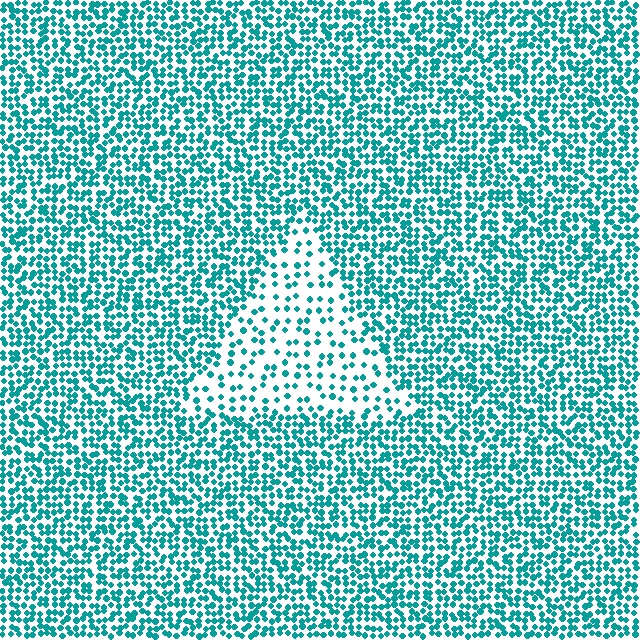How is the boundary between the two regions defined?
The boundary is defined by a change in element density (approximately 2.4x ratio). All elements are the same color, size, and shape.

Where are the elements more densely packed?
The elements are more densely packed outside the triangle boundary.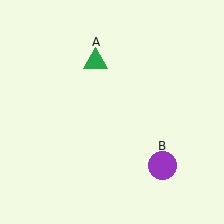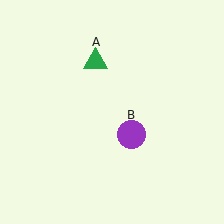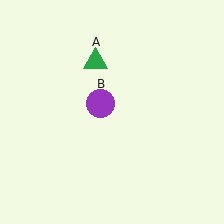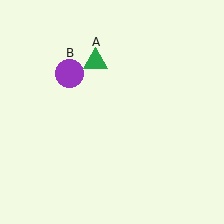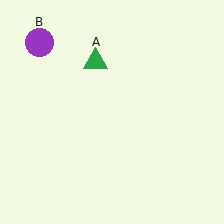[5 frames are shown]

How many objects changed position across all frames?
1 object changed position: purple circle (object B).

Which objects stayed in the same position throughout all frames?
Green triangle (object A) remained stationary.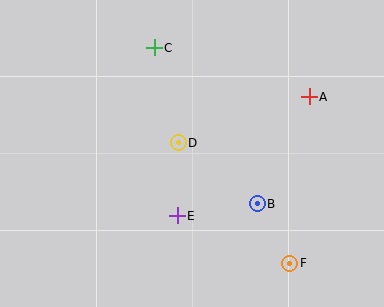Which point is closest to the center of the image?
Point D at (178, 143) is closest to the center.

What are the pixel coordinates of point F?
Point F is at (290, 263).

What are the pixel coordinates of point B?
Point B is at (257, 204).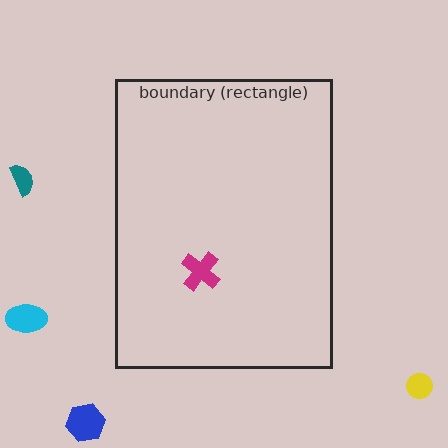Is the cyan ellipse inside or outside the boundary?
Outside.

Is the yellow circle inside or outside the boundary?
Outside.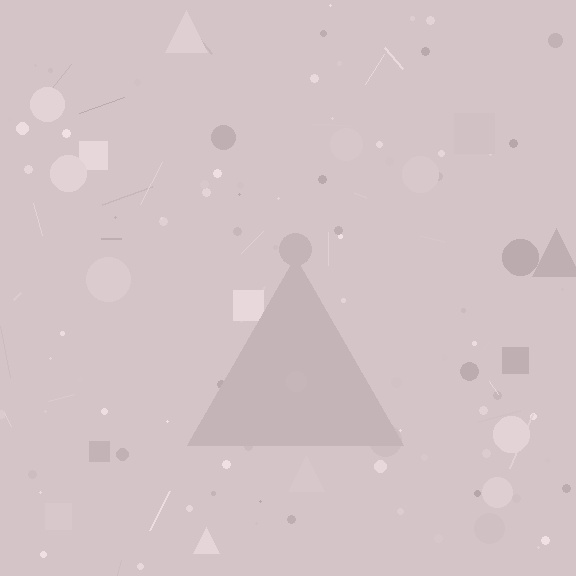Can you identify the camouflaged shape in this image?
The camouflaged shape is a triangle.